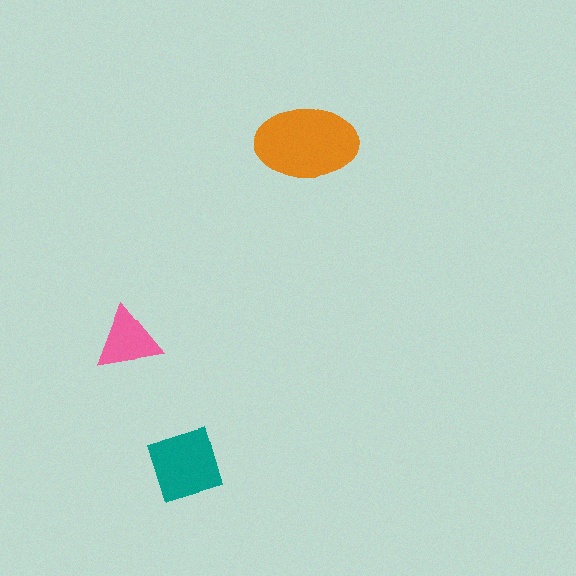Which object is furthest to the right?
The orange ellipse is rightmost.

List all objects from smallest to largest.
The pink triangle, the teal square, the orange ellipse.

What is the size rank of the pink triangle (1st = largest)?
3rd.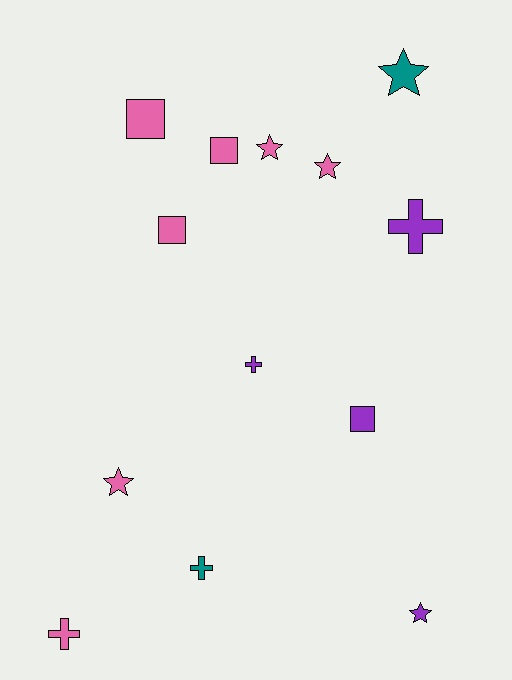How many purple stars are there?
There is 1 purple star.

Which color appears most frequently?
Pink, with 7 objects.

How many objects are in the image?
There are 13 objects.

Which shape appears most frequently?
Star, with 5 objects.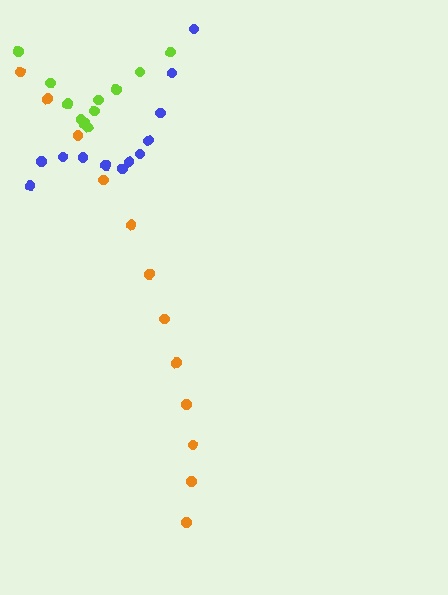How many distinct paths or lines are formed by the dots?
There are 3 distinct paths.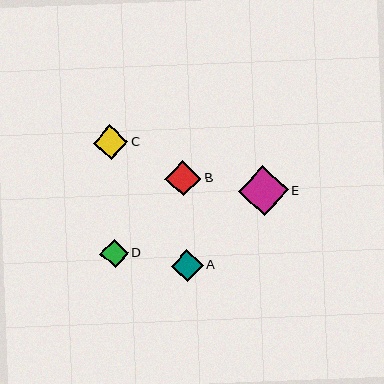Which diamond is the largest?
Diamond E is the largest with a size of approximately 50 pixels.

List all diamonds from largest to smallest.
From largest to smallest: E, B, C, A, D.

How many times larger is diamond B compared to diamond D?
Diamond B is approximately 1.3 times the size of diamond D.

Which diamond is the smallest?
Diamond D is the smallest with a size of approximately 29 pixels.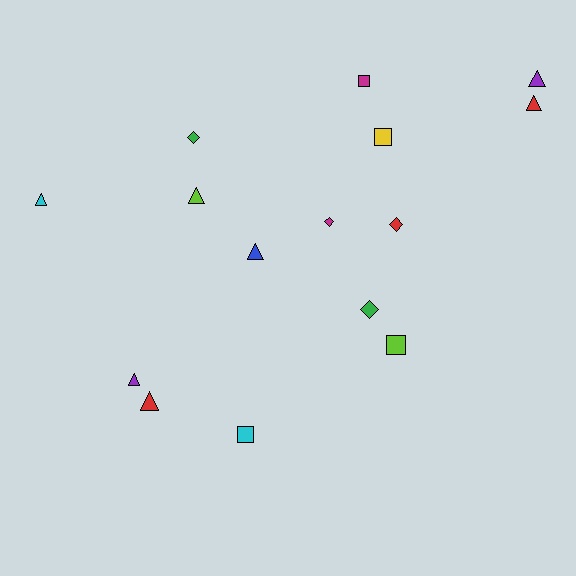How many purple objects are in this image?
There are 2 purple objects.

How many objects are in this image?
There are 15 objects.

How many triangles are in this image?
There are 7 triangles.